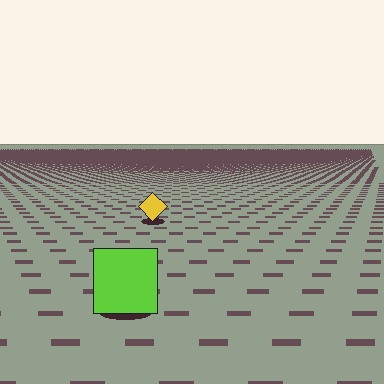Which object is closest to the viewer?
The lime square is closest. The texture marks near it are larger and more spread out.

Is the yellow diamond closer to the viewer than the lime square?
No. The lime square is closer — you can tell from the texture gradient: the ground texture is coarser near it.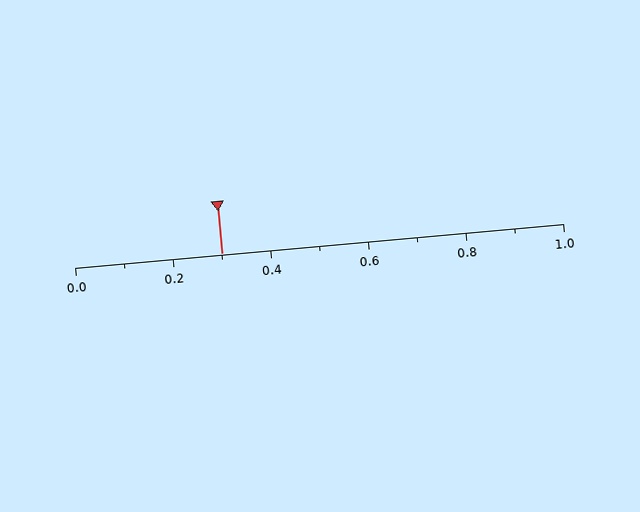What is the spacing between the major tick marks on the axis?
The major ticks are spaced 0.2 apart.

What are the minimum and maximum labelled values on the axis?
The axis runs from 0.0 to 1.0.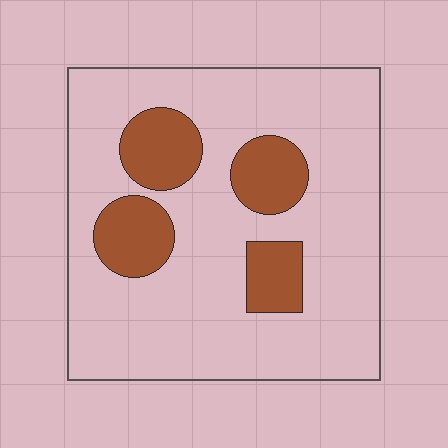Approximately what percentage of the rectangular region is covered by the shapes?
Approximately 20%.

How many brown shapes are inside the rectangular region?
4.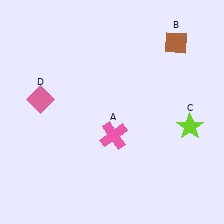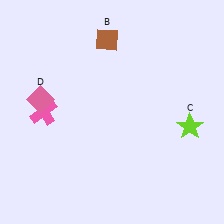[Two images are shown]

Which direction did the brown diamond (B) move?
The brown diamond (B) moved left.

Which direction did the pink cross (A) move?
The pink cross (A) moved left.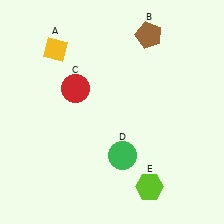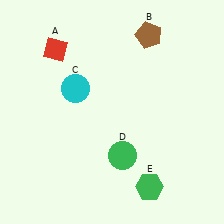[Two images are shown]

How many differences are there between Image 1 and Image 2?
There are 3 differences between the two images.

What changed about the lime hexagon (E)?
In Image 1, E is lime. In Image 2, it changed to green.